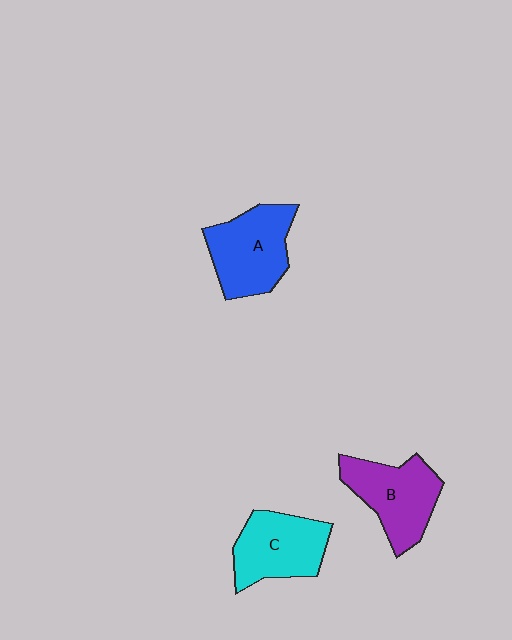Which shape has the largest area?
Shape A (blue).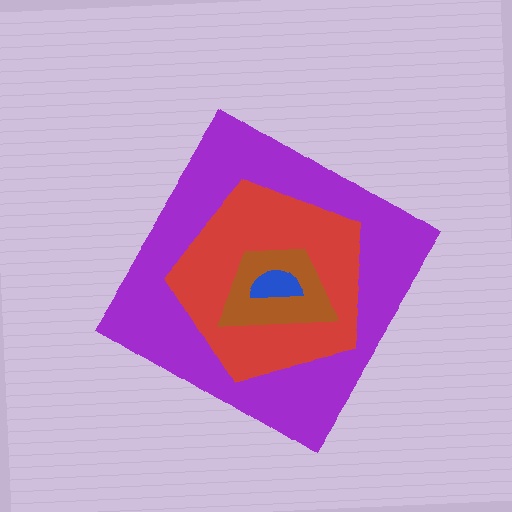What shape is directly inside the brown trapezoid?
The blue semicircle.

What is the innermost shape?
The blue semicircle.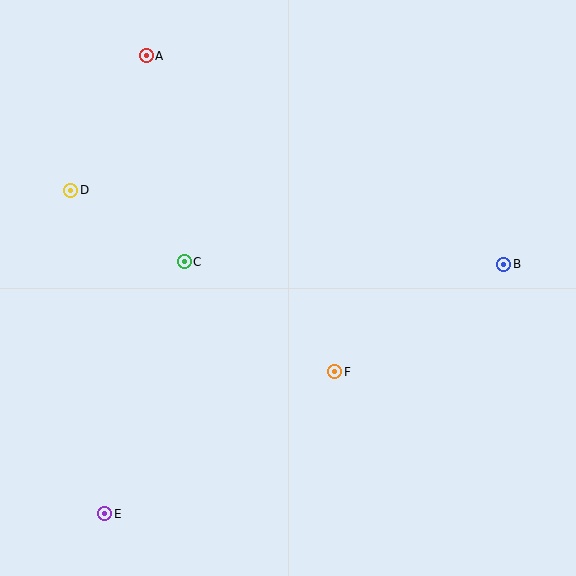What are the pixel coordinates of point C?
Point C is at (184, 262).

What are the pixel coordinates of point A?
Point A is at (146, 56).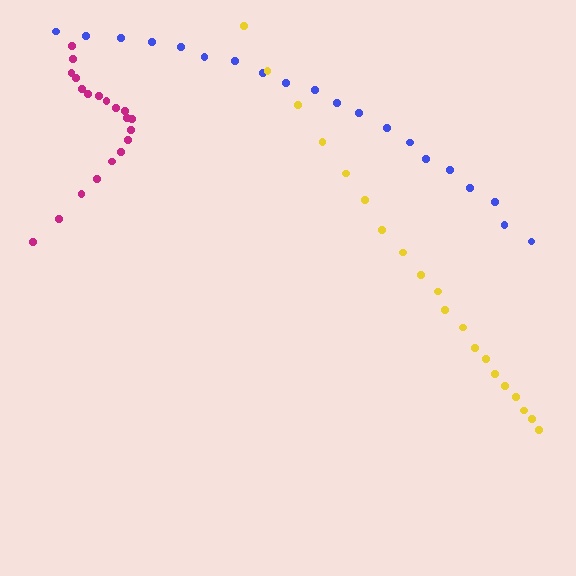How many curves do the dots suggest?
There are 3 distinct paths.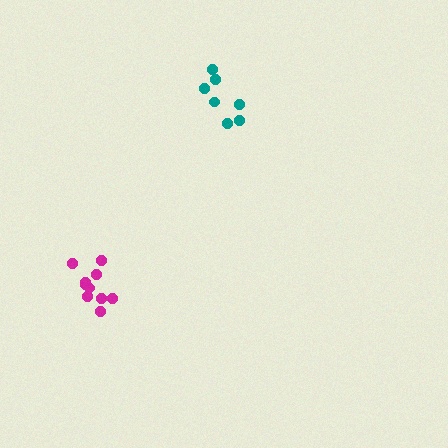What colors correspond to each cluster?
The clusters are colored: teal, magenta.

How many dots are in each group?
Group 1: 7 dots, Group 2: 10 dots (17 total).